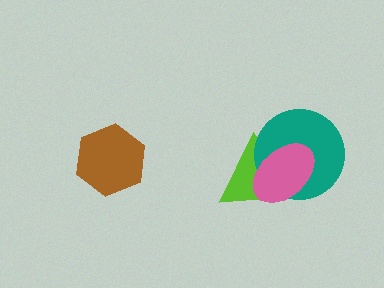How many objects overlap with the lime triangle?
2 objects overlap with the lime triangle.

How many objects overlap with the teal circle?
2 objects overlap with the teal circle.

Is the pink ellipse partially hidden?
No, no other shape covers it.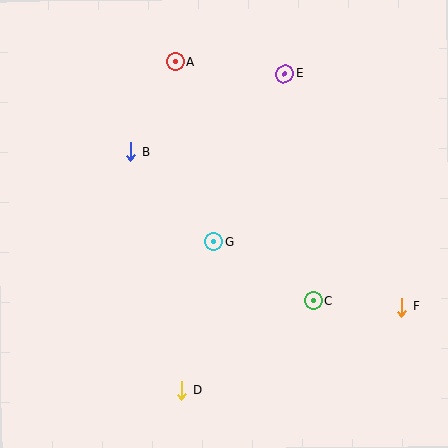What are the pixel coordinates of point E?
Point E is at (285, 74).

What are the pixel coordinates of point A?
Point A is at (175, 62).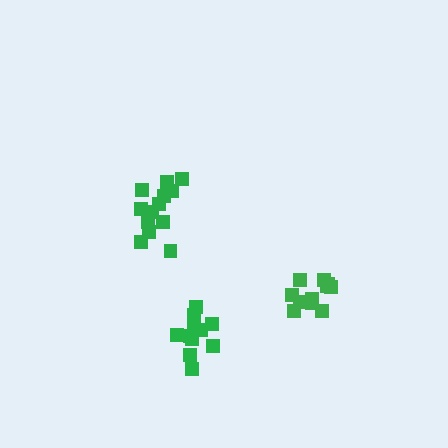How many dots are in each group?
Group 1: 11 dots, Group 2: 13 dots, Group 3: 12 dots (36 total).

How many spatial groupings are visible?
There are 3 spatial groupings.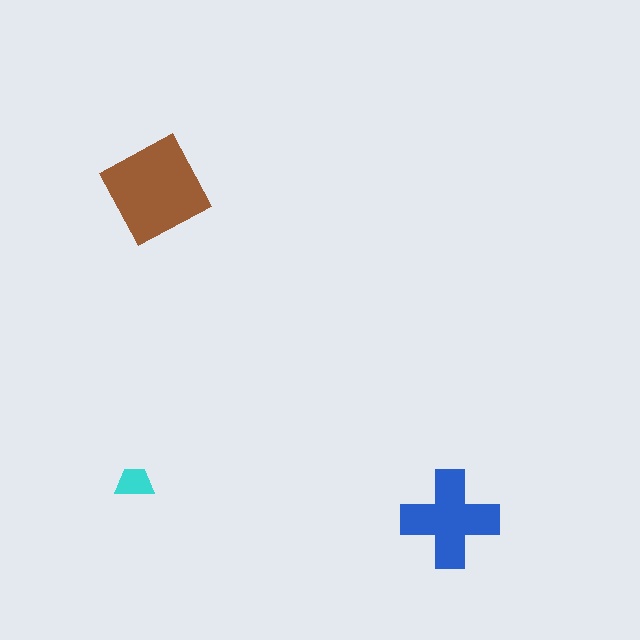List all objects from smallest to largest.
The cyan trapezoid, the blue cross, the brown diamond.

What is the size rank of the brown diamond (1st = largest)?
1st.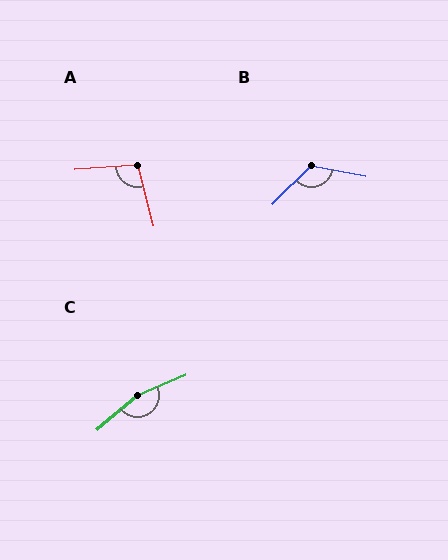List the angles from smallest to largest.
A (100°), B (124°), C (163°).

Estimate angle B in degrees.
Approximately 124 degrees.